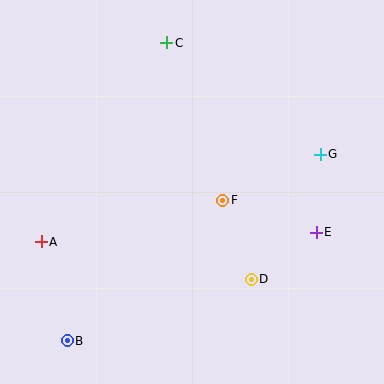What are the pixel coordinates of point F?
Point F is at (223, 200).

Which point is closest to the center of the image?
Point F at (223, 200) is closest to the center.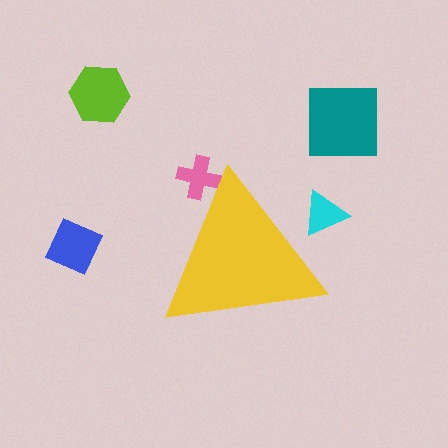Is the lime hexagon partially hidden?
No, the lime hexagon is fully visible.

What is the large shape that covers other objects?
A yellow triangle.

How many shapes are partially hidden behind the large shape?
2 shapes are partially hidden.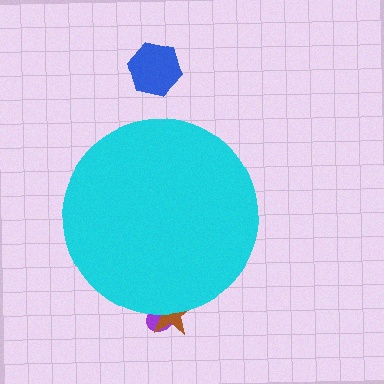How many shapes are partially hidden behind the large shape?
2 shapes are partially hidden.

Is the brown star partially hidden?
Yes, the brown star is partially hidden behind the cyan circle.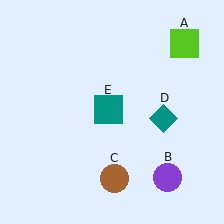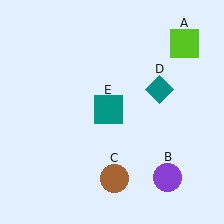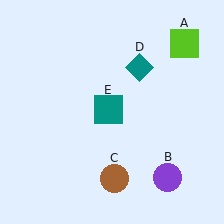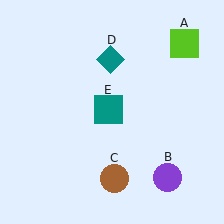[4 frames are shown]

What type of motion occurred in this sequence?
The teal diamond (object D) rotated counterclockwise around the center of the scene.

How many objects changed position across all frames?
1 object changed position: teal diamond (object D).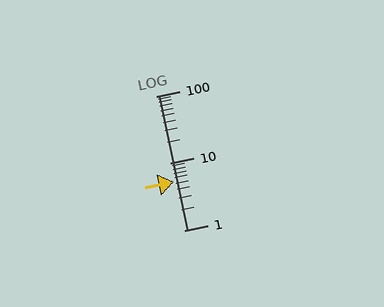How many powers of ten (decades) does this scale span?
The scale spans 2 decades, from 1 to 100.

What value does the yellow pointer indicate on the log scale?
The pointer indicates approximately 5.3.